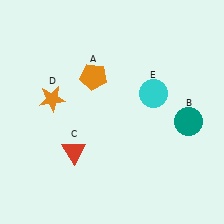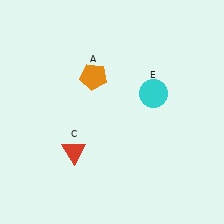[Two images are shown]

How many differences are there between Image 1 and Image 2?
There are 2 differences between the two images.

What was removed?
The orange star (D), the teal circle (B) were removed in Image 2.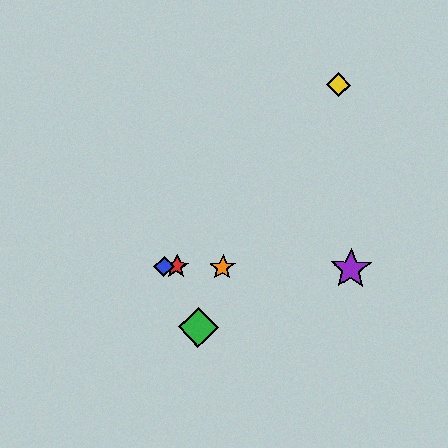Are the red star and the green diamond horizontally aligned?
No, the red star is at y≈267 and the green diamond is at y≈327.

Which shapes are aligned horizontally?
The red star, the blue diamond, the purple star, the orange star are aligned horizontally.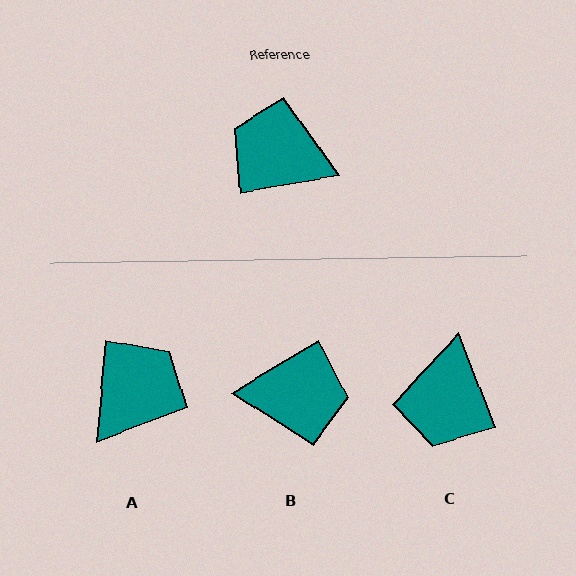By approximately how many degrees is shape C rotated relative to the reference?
Approximately 102 degrees counter-clockwise.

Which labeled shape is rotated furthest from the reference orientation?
B, about 158 degrees away.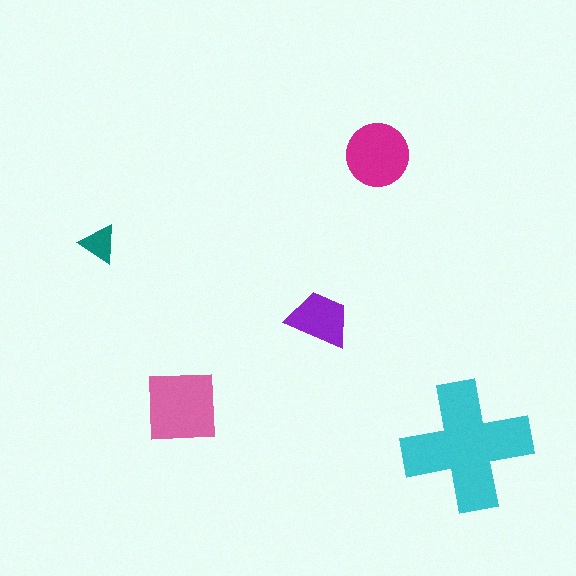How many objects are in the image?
There are 5 objects in the image.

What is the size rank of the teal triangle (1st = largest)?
5th.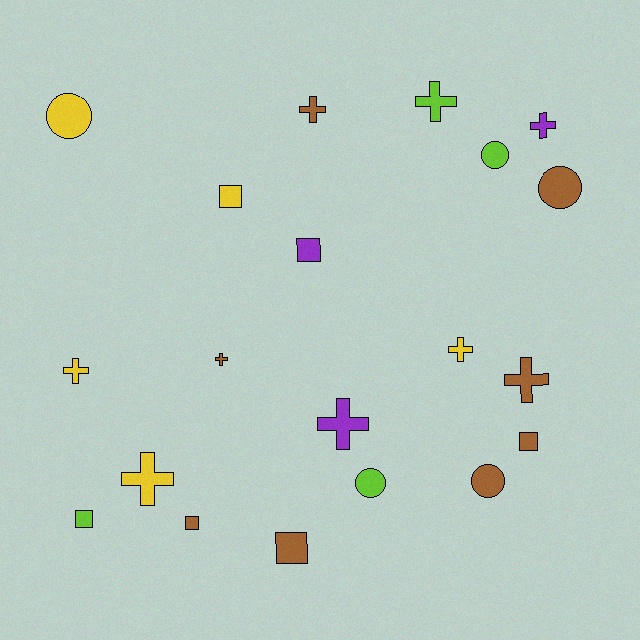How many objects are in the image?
There are 20 objects.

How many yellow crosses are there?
There are 3 yellow crosses.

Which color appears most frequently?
Brown, with 8 objects.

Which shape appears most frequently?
Cross, with 9 objects.